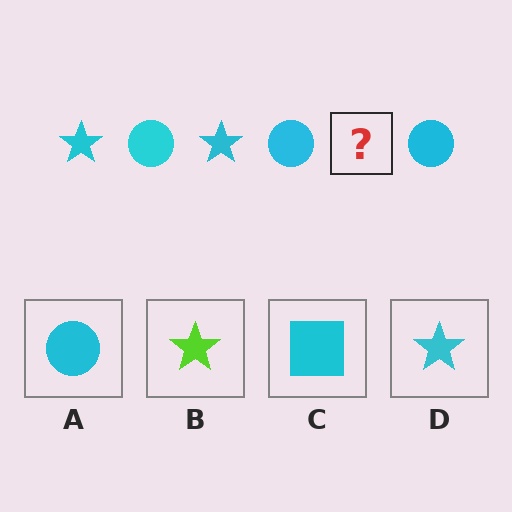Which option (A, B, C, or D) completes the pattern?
D.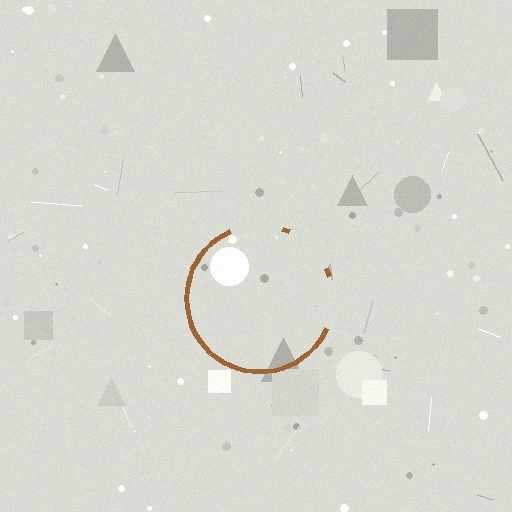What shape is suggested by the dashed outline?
The dashed outline suggests a circle.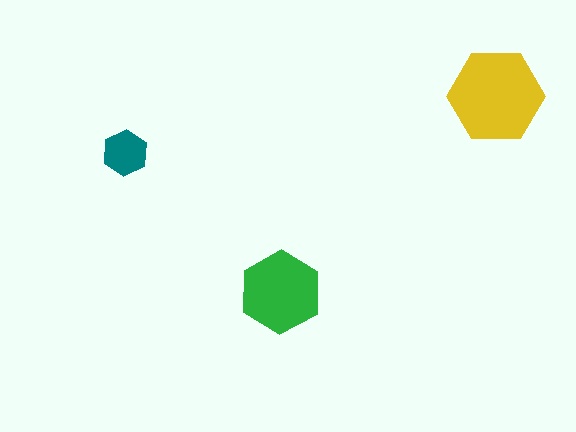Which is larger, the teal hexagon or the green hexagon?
The green one.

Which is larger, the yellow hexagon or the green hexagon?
The yellow one.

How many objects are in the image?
There are 3 objects in the image.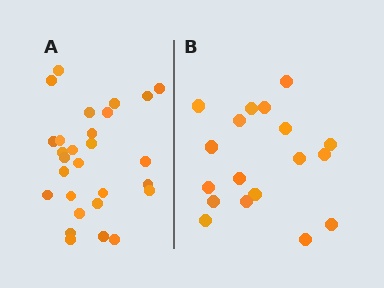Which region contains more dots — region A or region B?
Region A (the left region) has more dots.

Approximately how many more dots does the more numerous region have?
Region A has roughly 10 or so more dots than region B.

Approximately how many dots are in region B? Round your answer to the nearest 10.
About 20 dots. (The exact count is 18, which rounds to 20.)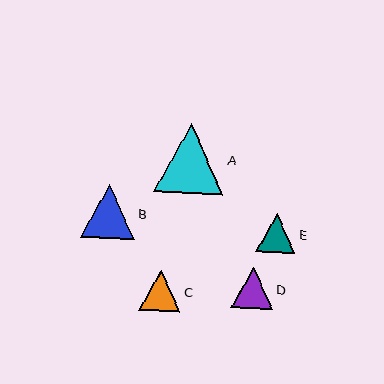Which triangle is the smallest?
Triangle E is the smallest with a size of approximately 39 pixels.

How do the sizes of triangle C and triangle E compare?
Triangle C and triangle E are approximately the same size.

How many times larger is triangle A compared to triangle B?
Triangle A is approximately 1.3 times the size of triangle B.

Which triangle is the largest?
Triangle A is the largest with a size of approximately 70 pixels.